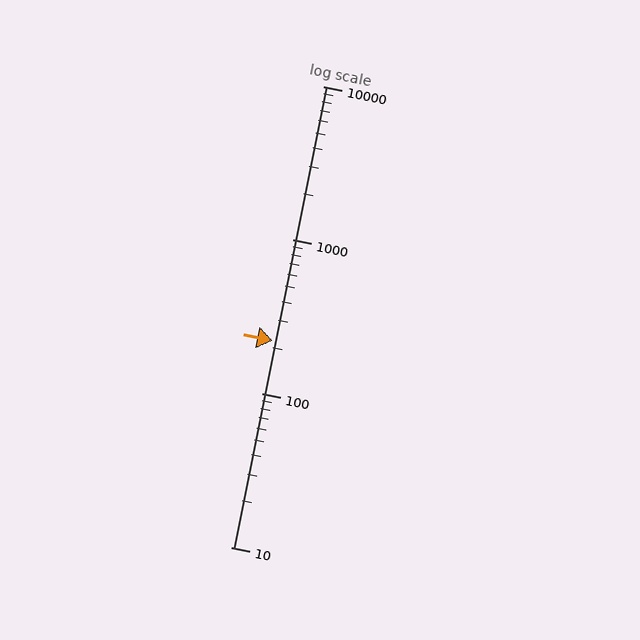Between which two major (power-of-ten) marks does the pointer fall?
The pointer is between 100 and 1000.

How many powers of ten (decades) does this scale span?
The scale spans 3 decades, from 10 to 10000.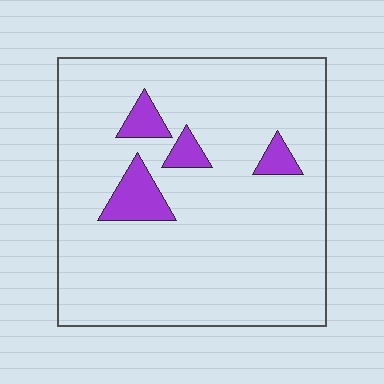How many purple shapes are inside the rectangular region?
4.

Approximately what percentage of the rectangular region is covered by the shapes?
Approximately 10%.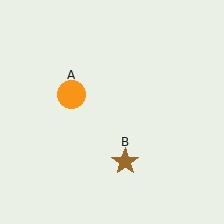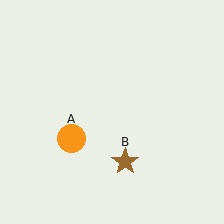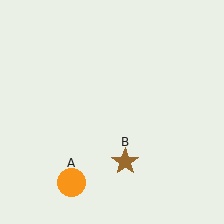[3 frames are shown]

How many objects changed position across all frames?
1 object changed position: orange circle (object A).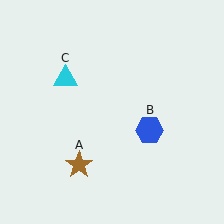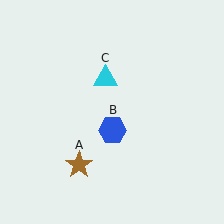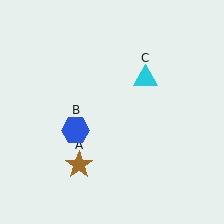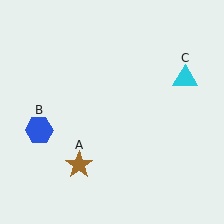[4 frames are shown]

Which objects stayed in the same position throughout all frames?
Brown star (object A) remained stationary.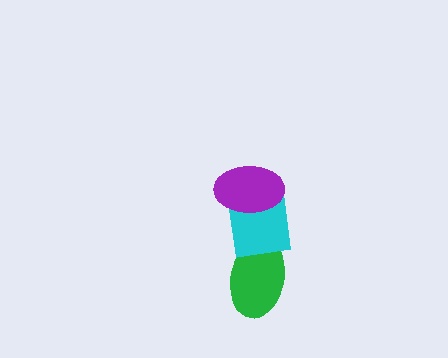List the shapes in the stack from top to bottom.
From top to bottom: the purple ellipse, the cyan square, the green ellipse.